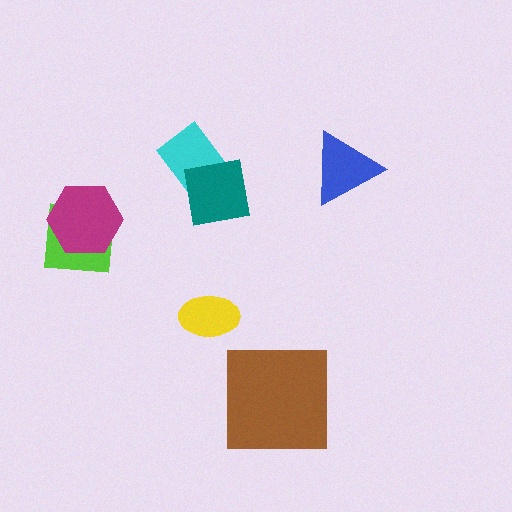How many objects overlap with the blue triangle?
0 objects overlap with the blue triangle.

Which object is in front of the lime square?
The magenta hexagon is in front of the lime square.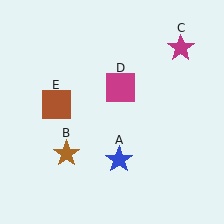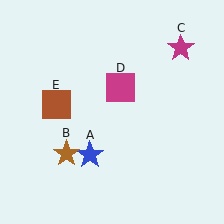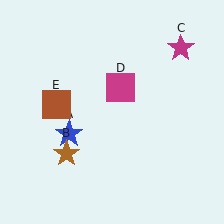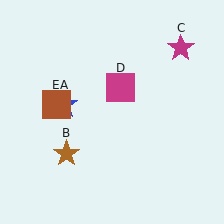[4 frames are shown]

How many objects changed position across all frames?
1 object changed position: blue star (object A).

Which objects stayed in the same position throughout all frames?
Brown star (object B) and magenta star (object C) and magenta square (object D) and brown square (object E) remained stationary.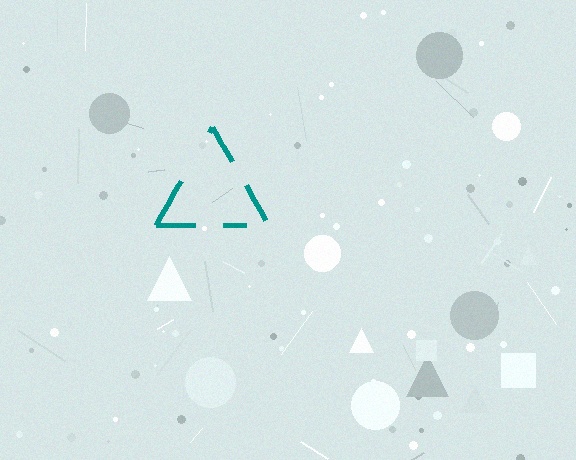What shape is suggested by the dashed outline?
The dashed outline suggests a triangle.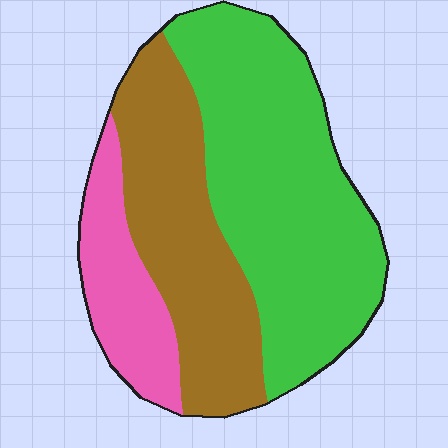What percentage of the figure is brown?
Brown covers roughly 35% of the figure.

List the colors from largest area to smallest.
From largest to smallest: green, brown, pink.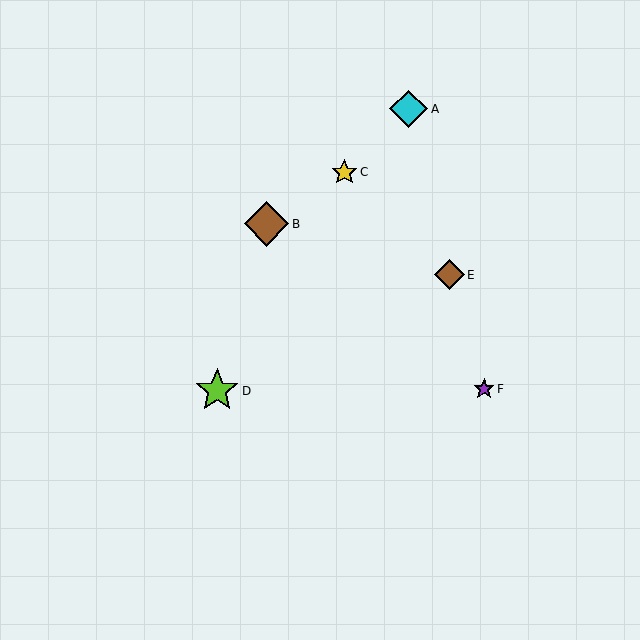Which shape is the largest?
The brown diamond (labeled B) is the largest.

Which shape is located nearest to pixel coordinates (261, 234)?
The brown diamond (labeled B) at (267, 224) is nearest to that location.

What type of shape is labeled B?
Shape B is a brown diamond.